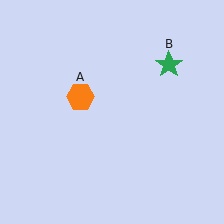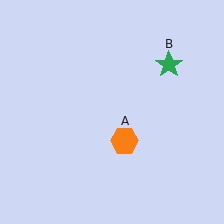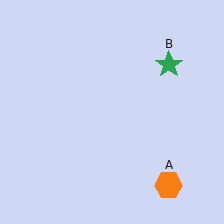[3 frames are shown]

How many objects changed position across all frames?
1 object changed position: orange hexagon (object A).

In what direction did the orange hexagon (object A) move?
The orange hexagon (object A) moved down and to the right.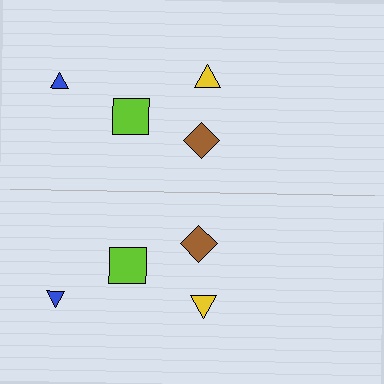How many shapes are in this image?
There are 8 shapes in this image.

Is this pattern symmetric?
Yes, this pattern has bilateral (reflection) symmetry.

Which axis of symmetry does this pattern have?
The pattern has a horizontal axis of symmetry running through the center of the image.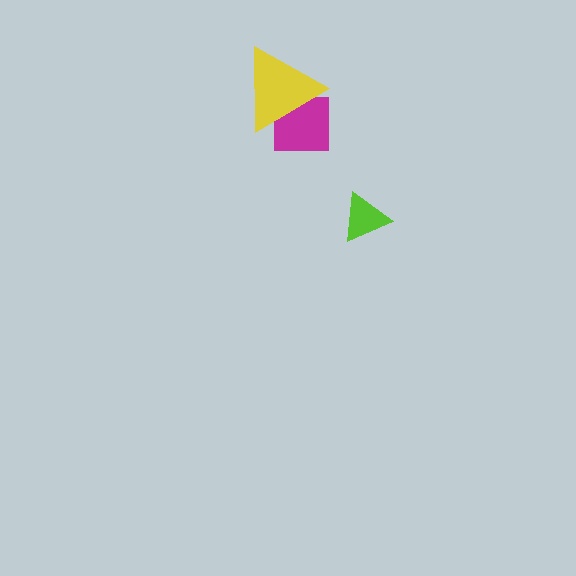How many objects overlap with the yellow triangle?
1 object overlaps with the yellow triangle.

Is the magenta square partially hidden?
Yes, it is partially covered by another shape.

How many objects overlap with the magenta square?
1 object overlaps with the magenta square.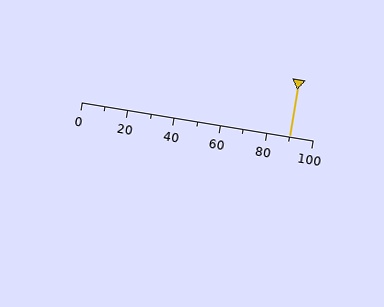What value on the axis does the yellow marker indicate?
The marker indicates approximately 90.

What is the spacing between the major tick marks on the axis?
The major ticks are spaced 20 apart.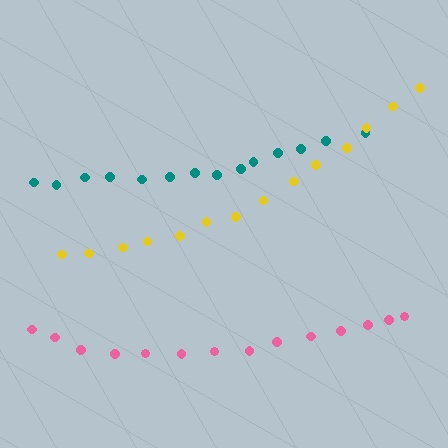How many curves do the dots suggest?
There are 3 distinct paths.